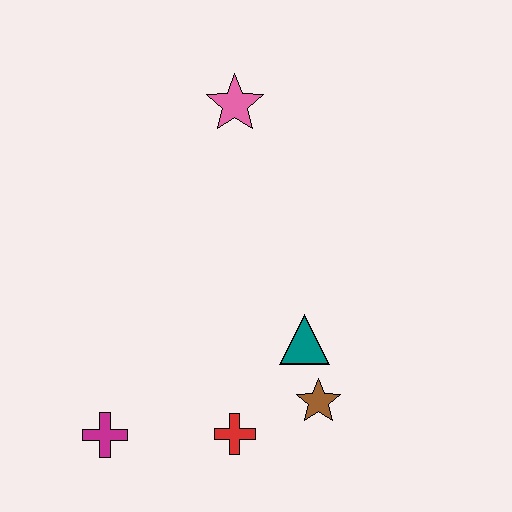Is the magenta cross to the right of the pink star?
No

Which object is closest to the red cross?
The brown star is closest to the red cross.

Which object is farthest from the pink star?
The magenta cross is farthest from the pink star.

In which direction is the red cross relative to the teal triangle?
The red cross is below the teal triangle.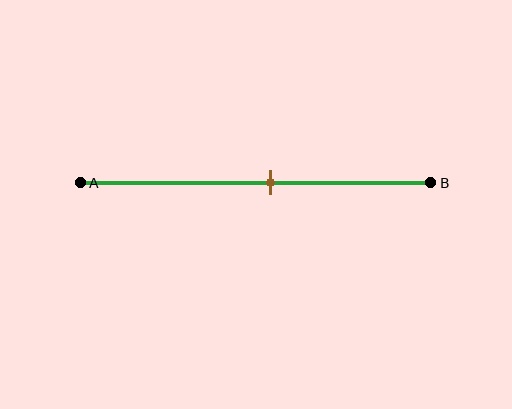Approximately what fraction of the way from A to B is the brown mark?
The brown mark is approximately 55% of the way from A to B.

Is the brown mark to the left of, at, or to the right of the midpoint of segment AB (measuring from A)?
The brown mark is to the right of the midpoint of segment AB.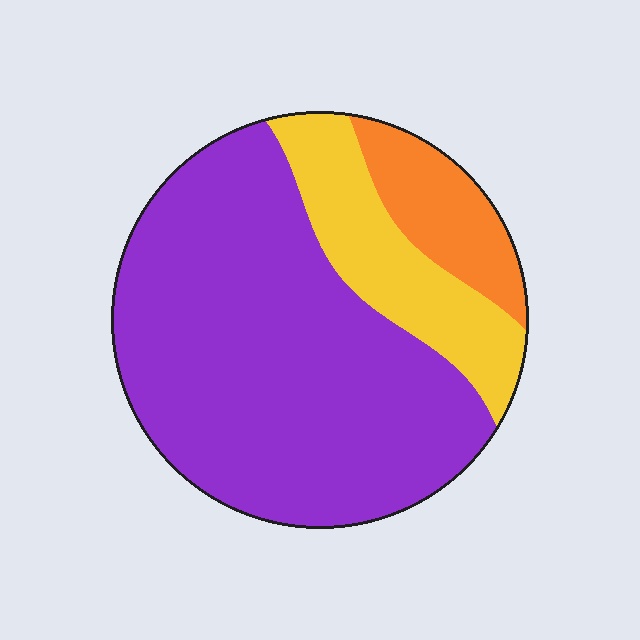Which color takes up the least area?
Orange, at roughly 10%.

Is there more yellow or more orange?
Yellow.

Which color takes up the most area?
Purple, at roughly 70%.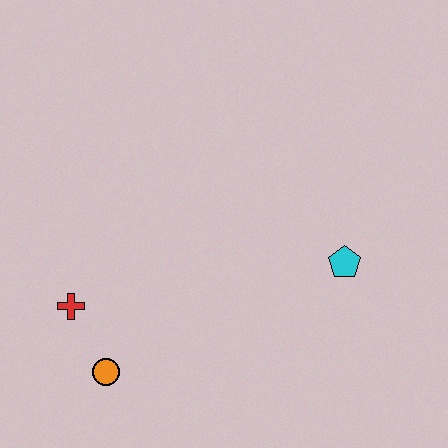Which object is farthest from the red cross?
The cyan pentagon is farthest from the red cross.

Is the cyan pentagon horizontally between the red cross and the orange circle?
No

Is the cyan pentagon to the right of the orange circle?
Yes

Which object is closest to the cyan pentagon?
The orange circle is closest to the cyan pentagon.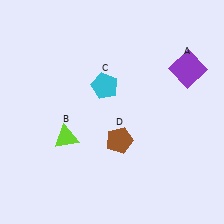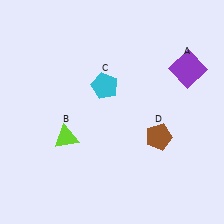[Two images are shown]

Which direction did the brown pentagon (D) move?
The brown pentagon (D) moved right.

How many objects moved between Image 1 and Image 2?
1 object moved between the two images.